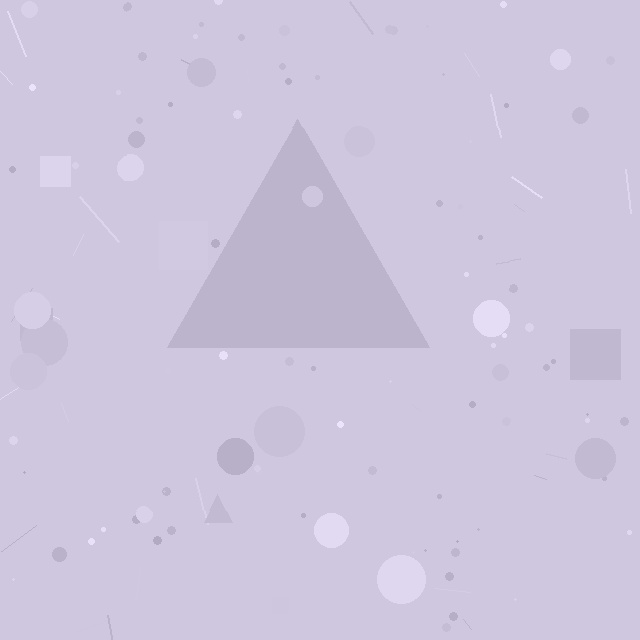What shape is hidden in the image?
A triangle is hidden in the image.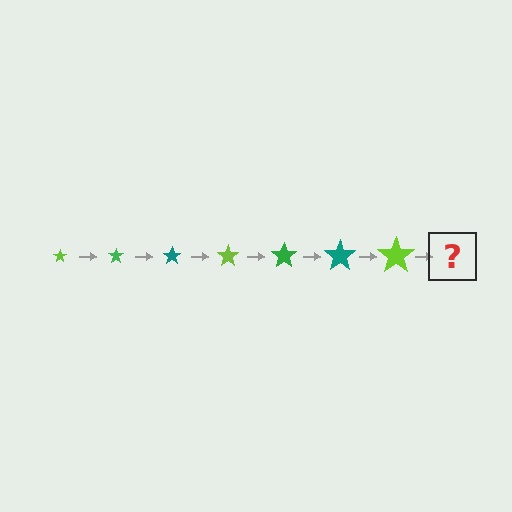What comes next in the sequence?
The next element should be a green star, larger than the previous one.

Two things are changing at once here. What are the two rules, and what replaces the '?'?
The two rules are that the star grows larger each step and the color cycles through lime, green, and teal. The '?' should be a green star, larger than the previous one.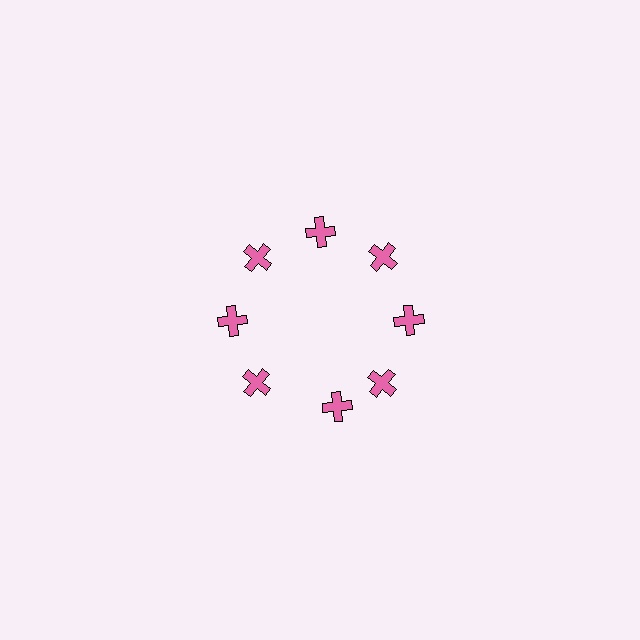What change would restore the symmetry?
The symmetry would be restored by rotating it back into even spacing with its neighbors so that all 8 crosses sit at equal angles and equal distance from the center.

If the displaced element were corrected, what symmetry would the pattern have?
It would have 8-fold rotational symmetry — the pattern would map onto itself every 45 degrees.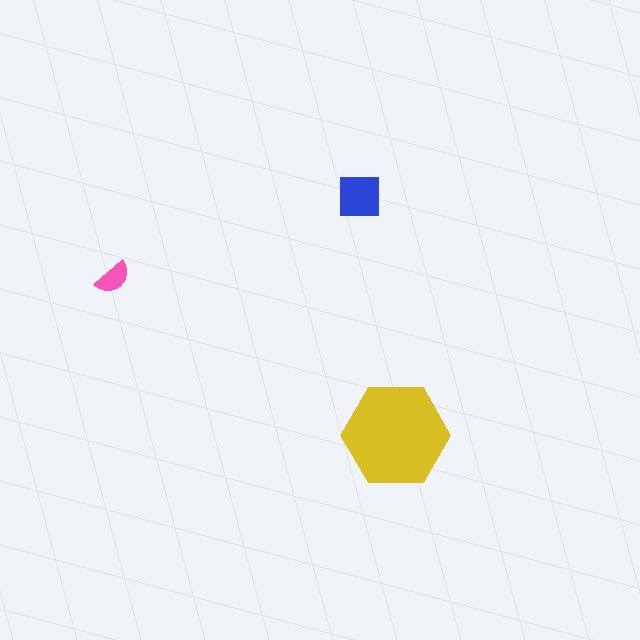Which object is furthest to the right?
The yellow hexagon is rightmost.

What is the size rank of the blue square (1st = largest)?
2nd.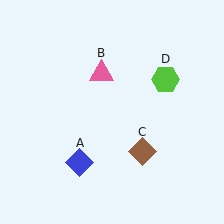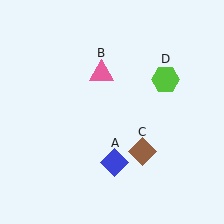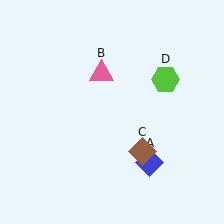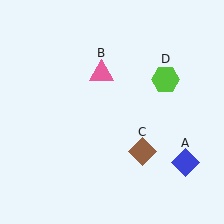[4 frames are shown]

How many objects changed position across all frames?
1 object changed position: blue diamond (object A).